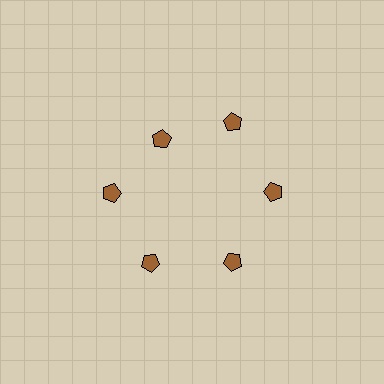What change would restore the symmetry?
The symmetry would be restored by moving it outward, back onto the ring so that all 6 pentagons sit at equal angles and equal distance from the center.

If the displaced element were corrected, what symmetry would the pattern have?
It would have 6-fold rotational symmetry — the pattern would map onto itself every 60 degrees.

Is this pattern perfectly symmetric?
No. The 6 brown pentagons are arranged in a ring, but one element near the 11 o'clock position is pulled inward toward the center, breaking the 6-fold rotational symmetry.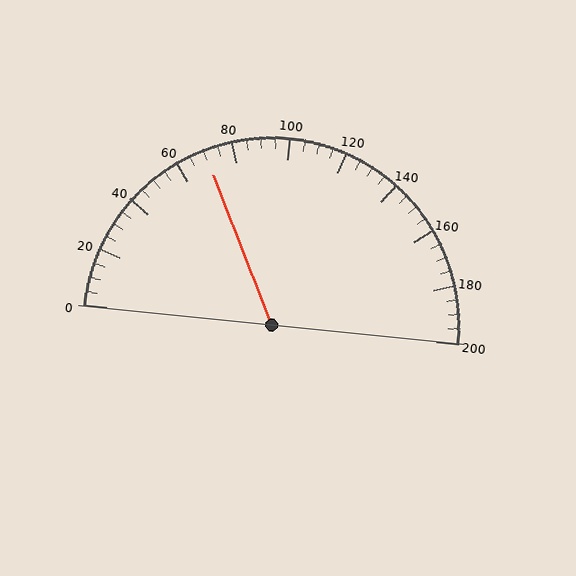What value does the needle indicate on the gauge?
The needle indicates approximately 70.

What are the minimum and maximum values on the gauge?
The gauge ranges from 0 to 200.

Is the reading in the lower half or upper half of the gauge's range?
The reading is in the lower half of the range (0 to 200).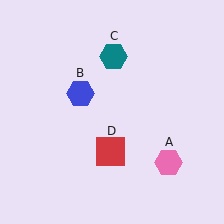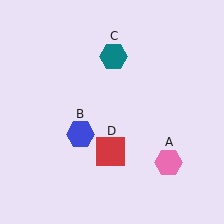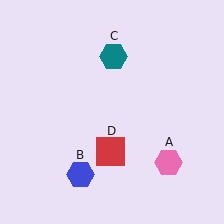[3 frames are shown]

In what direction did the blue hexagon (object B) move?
The blue hexagon (object B) moved down.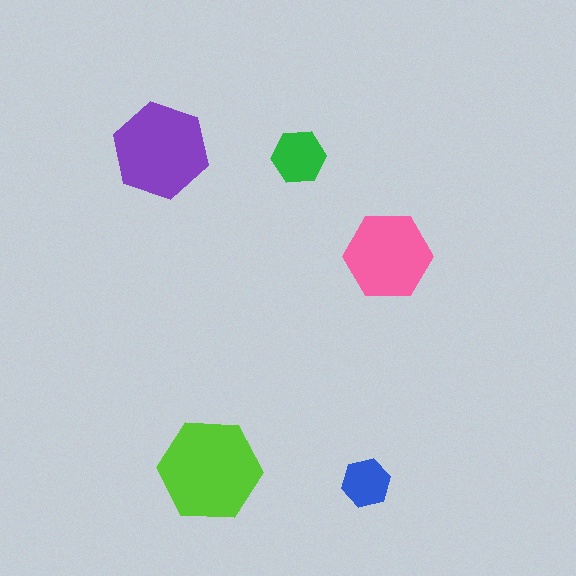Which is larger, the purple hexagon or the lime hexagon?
The lime one.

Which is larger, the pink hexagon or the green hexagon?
The pink one.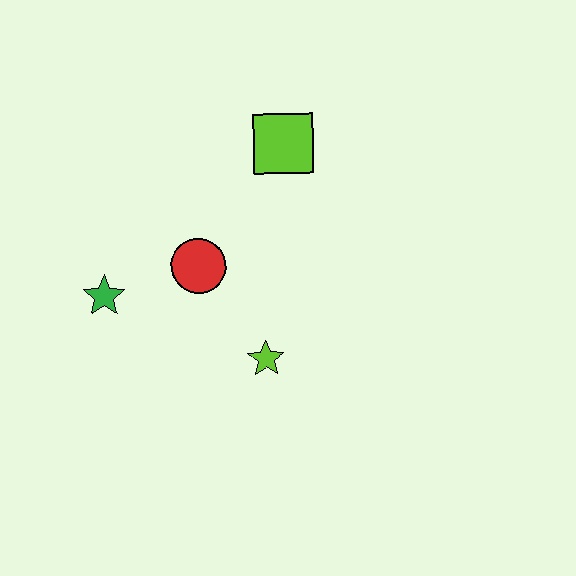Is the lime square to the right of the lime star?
Yes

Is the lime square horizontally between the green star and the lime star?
No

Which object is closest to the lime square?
The red circle is closest to the lime square.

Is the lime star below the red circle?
Yes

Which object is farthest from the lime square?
The green star is farthest from the lime square.